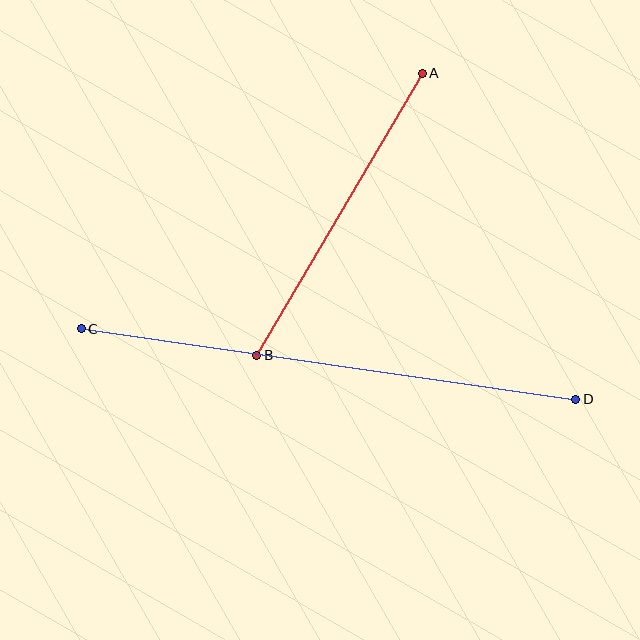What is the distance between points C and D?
The distance is approximately 500 pixels.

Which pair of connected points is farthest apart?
Points C and D are farthest apart.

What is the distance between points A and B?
The distance is approximately 327 pixels.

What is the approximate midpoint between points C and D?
The midpoint is at approximately (328, 364) pixels.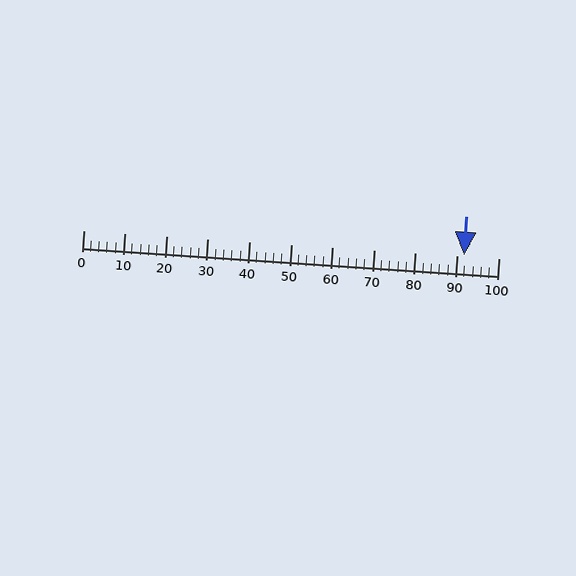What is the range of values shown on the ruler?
The ruler shows values from 0 to 100.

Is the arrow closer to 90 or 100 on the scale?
The arrow is closer to 90.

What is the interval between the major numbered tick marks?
The major tick marks are spaced 10 units apart.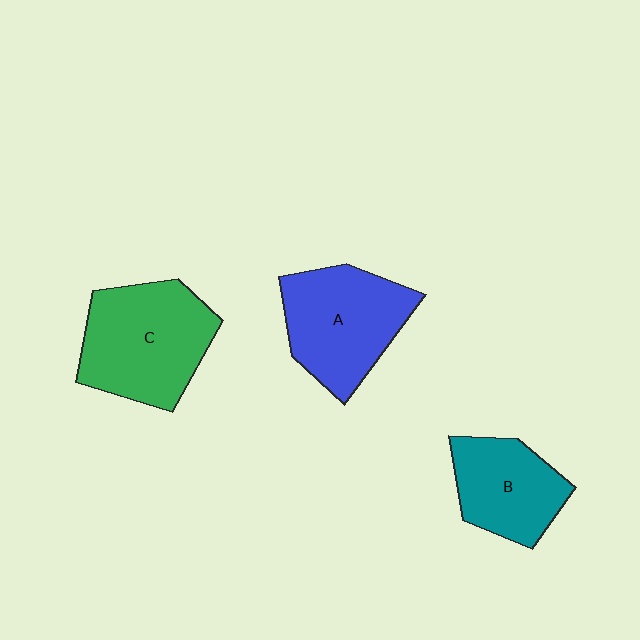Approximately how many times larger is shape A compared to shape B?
Approximately 1.3 times.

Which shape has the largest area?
Shape C (green).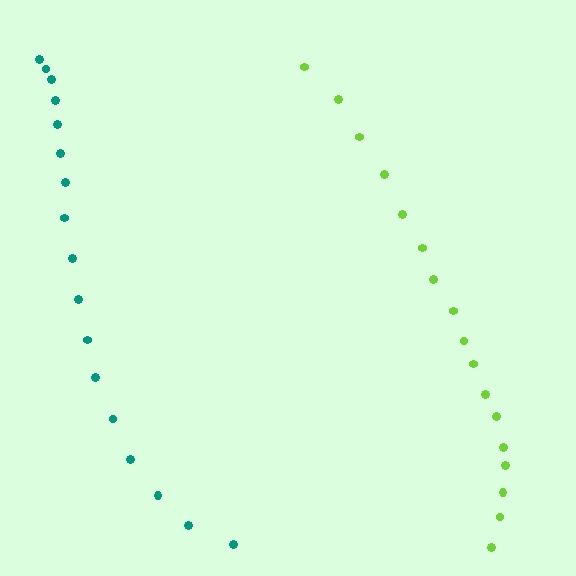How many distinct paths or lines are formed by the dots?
There are 2 distinct paths.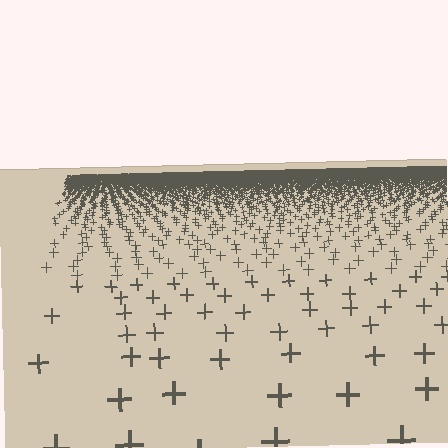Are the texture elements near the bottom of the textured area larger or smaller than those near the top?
Larger. Near the bottom, elements are closer to the viewer and appear at a bigger on-screen size.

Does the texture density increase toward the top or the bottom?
Density increases toward the top.